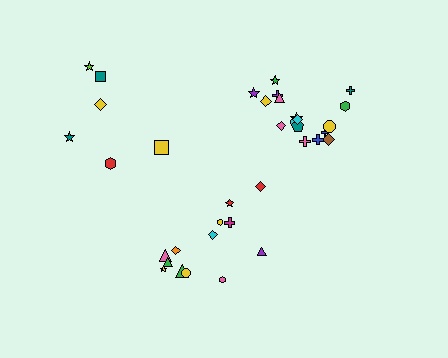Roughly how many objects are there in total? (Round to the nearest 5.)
Roughly 35 objects in total.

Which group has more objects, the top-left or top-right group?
The top-right group.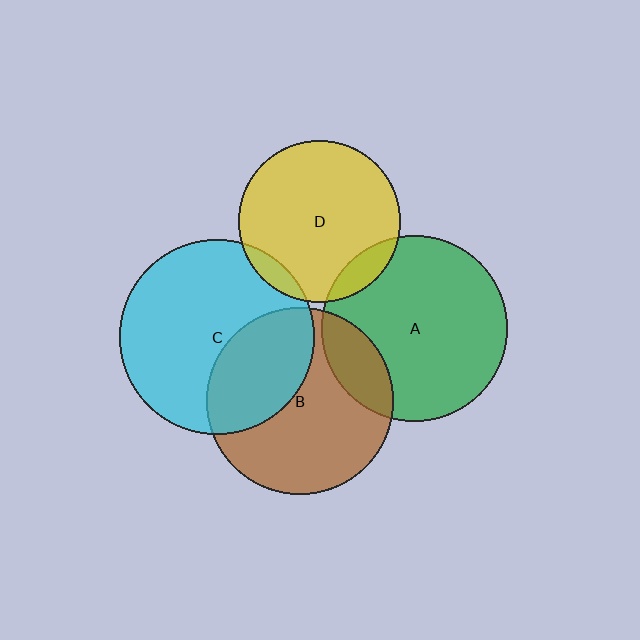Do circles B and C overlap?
Yes.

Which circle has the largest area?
Circle C (cyan).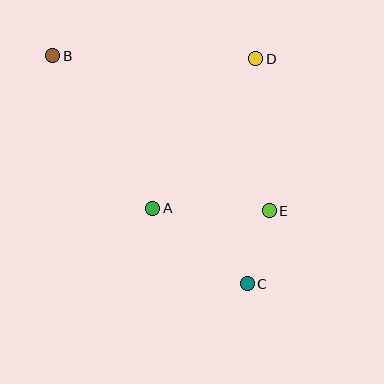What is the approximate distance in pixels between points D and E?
The distance between D and E is approximately 153 pixels.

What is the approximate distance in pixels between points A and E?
The distance between A and E is approximately 116 pixels.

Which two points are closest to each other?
Points C and E are closest to each other.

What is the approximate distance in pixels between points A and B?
The distance between A and B is approximately 182 pixels.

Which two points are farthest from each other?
Points B and C are farthest from each other.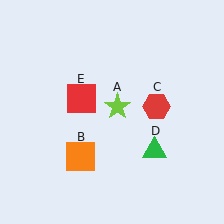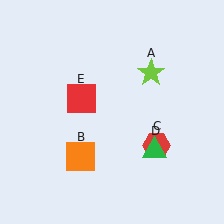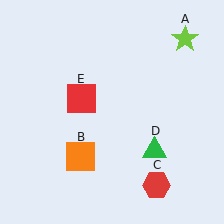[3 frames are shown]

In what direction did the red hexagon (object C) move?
The red hexagon (object C) moved down.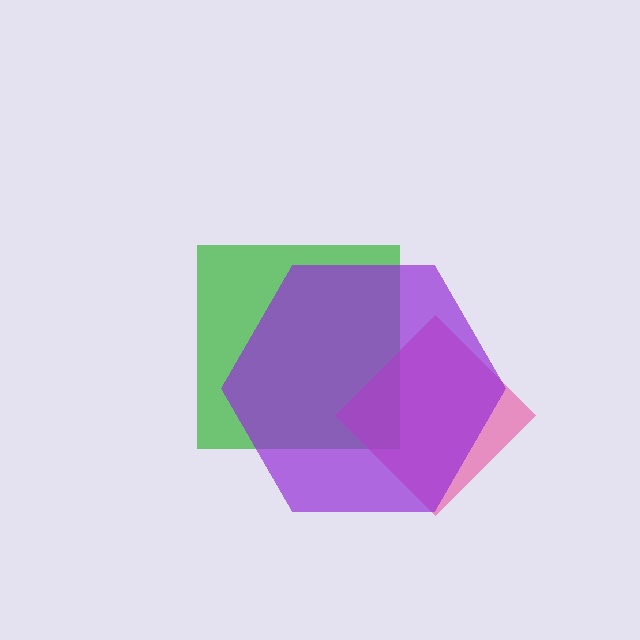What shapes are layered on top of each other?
The layered shapes are: a green square, a pink diamond, a purple hexagon.